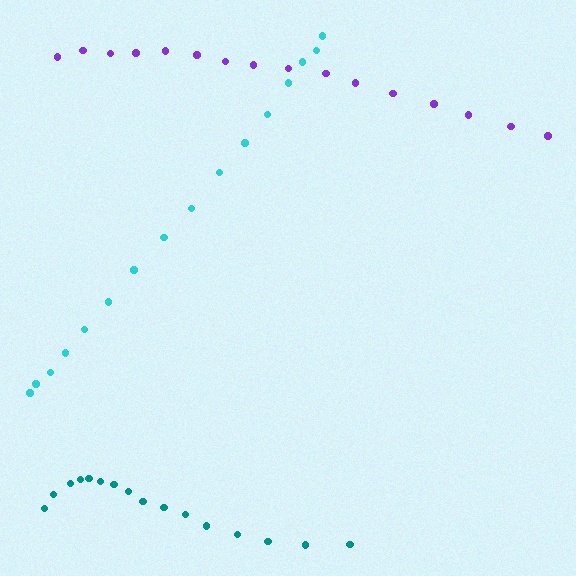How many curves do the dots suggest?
There are 3 distinct paths.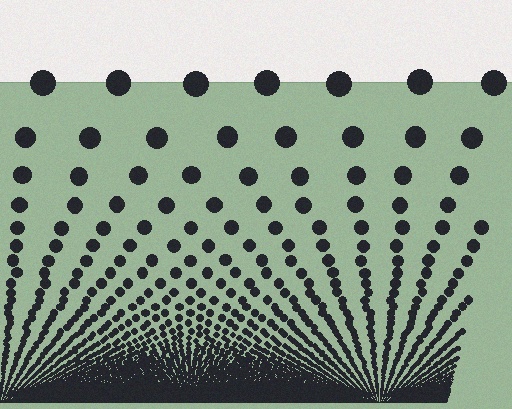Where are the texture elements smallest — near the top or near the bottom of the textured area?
Near the bottom.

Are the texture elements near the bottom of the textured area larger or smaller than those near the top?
Smaller. The gradient is inverted — elements near the bottom are smaller and denser.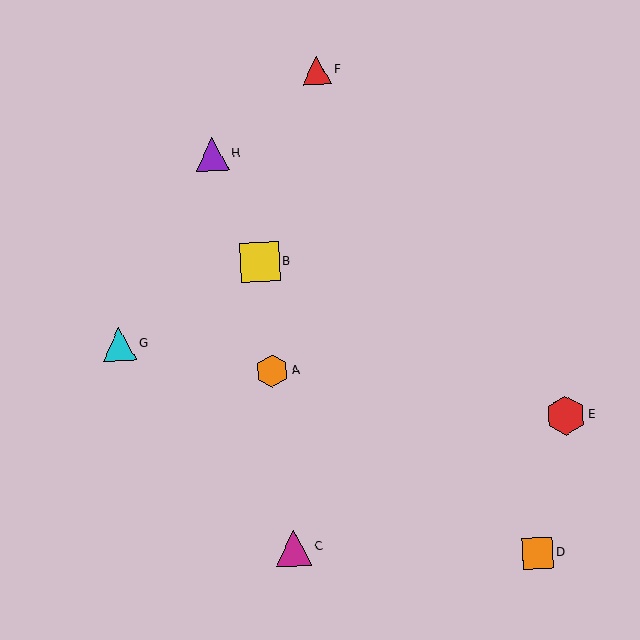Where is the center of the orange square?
The center of the orange square is at (538, 553).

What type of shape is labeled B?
Shape B is a yellow square.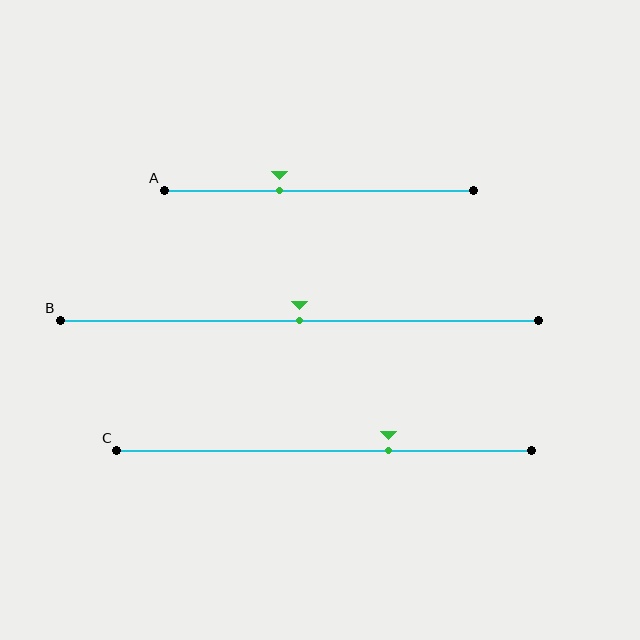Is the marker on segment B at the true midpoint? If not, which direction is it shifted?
Yes, the marker on segment B is at the true midpoint.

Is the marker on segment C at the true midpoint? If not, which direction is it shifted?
No, the marker on segment C is shifted to the right by about 16% of the segment length.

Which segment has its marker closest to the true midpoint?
Segment B has its marker closest to the true midpoint.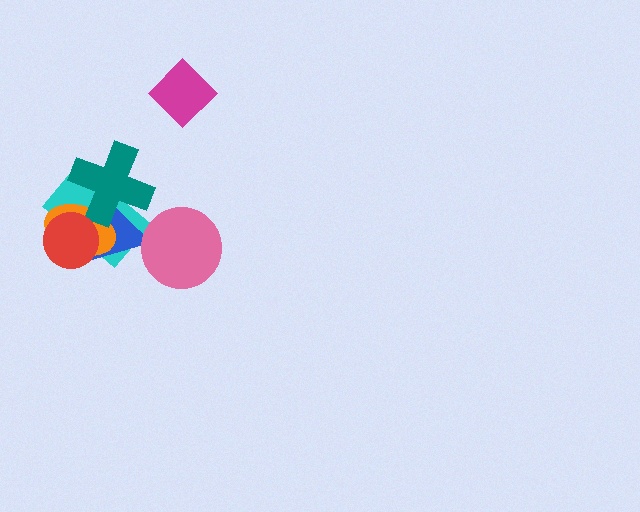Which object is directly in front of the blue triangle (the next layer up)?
The orange ellipse is directly in front of the blue triangle.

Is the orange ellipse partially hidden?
Yes, it is partially covered by another shape.